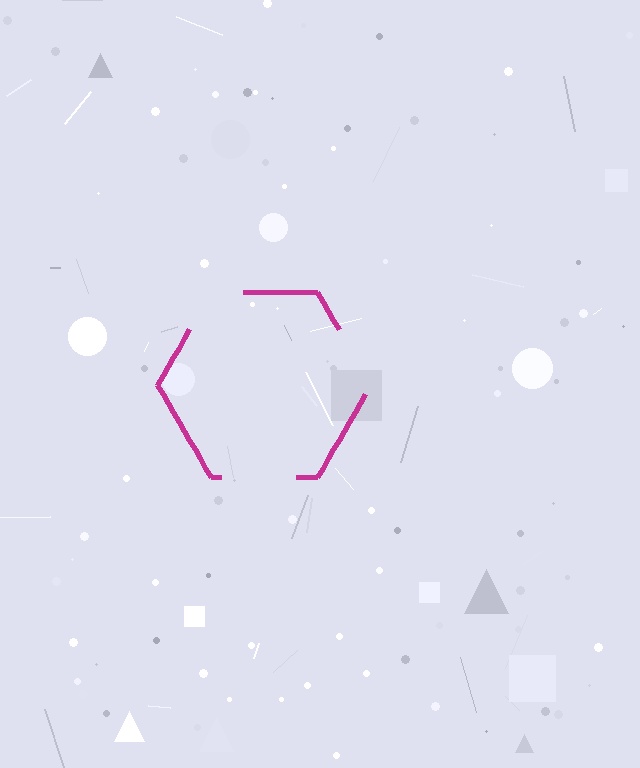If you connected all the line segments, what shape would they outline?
They would outline a hexagon.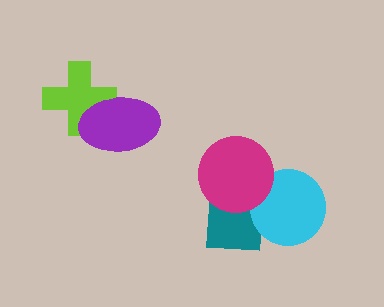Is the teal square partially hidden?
Yes, it is partially covered by another shape.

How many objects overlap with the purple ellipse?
1 object overlaps with the purple ellipse.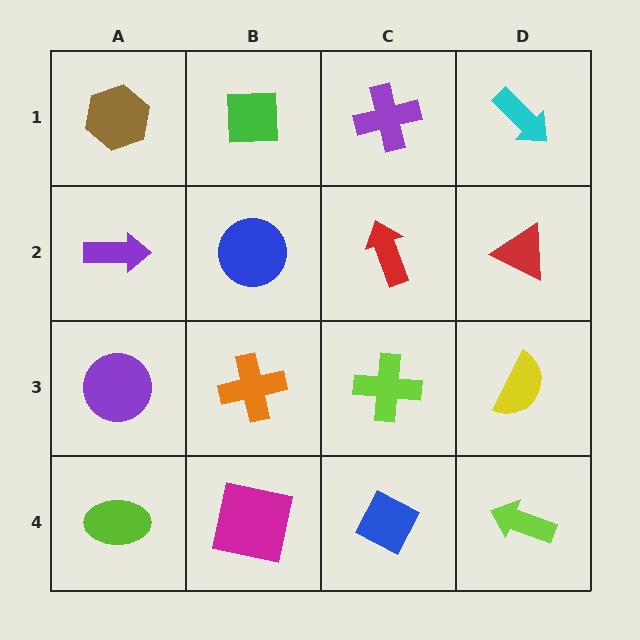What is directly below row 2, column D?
A yellow semicircle.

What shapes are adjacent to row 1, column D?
A red triangle (row 2, column D), a purple cross (row 1, column C).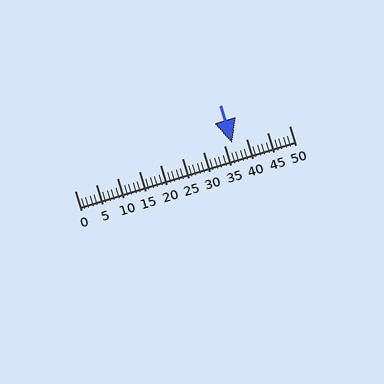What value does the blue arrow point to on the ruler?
The blue arrow points to approximately 37.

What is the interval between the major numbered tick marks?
The major tick marks are spaced 5 units apart.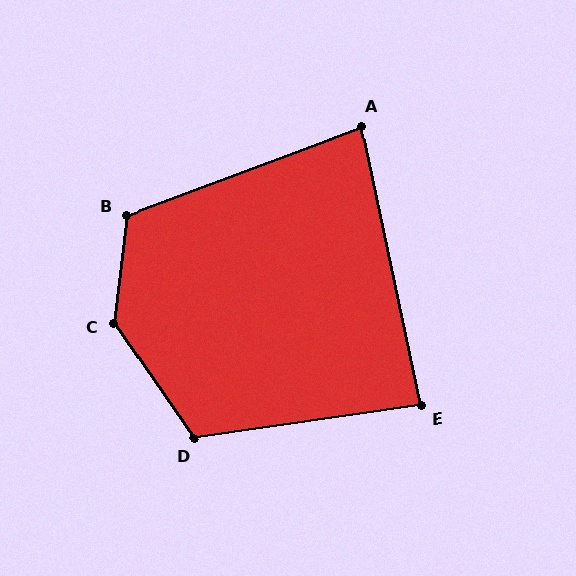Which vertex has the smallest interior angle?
A, at approximately 81 degrees.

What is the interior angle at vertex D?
Approximately 116 degrees (obtuse).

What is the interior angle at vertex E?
Approximately 86 degrees (approximately right).